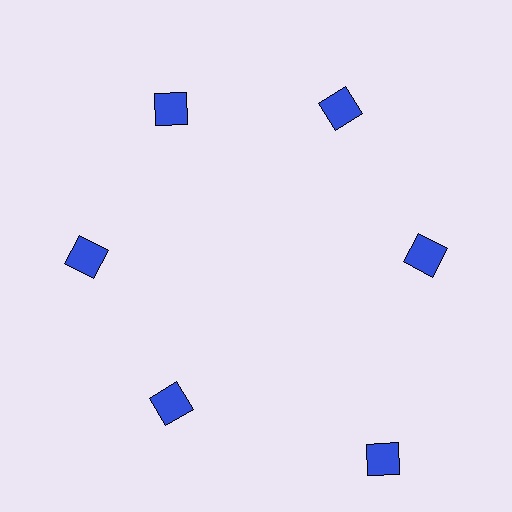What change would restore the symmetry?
The symmetry would be restored by moving it inward, back onto the ring so that all 6 diamonds sit at equal angles and equal distance from the center.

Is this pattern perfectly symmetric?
No. The 6 blue diamonds are arranged in a ring, but one element near the 5 o'clock position is pushed outward from the center, breaking the 6-fold rotational symmetry.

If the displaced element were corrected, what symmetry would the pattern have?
It would have 6-fold rotational symmetry — the pattern would map onto itself every 60 degrees.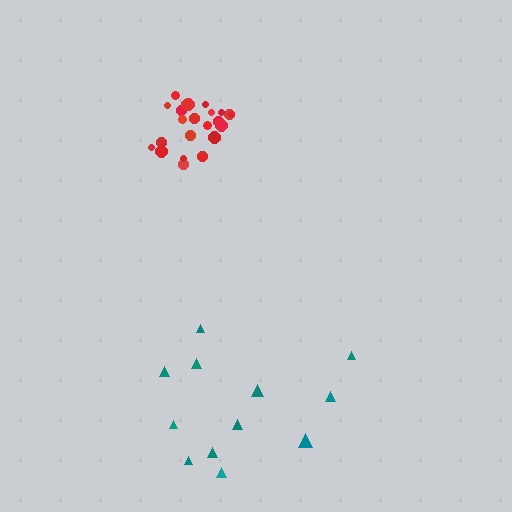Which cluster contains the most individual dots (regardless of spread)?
Red (23).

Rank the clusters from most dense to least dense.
red, teal.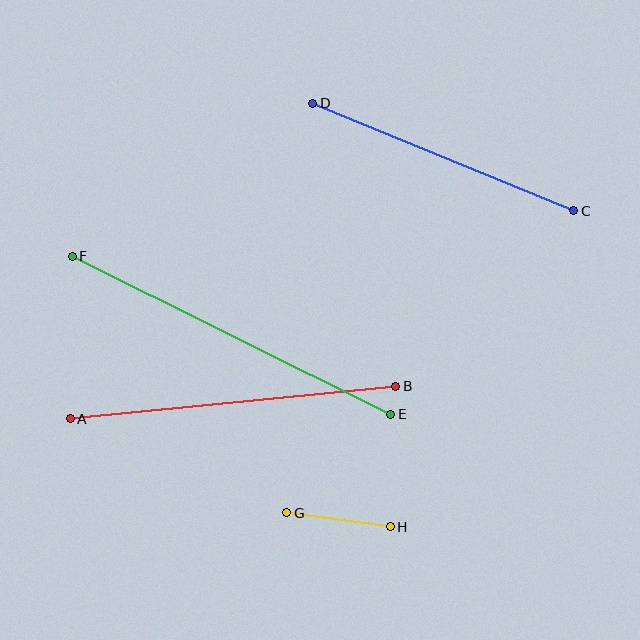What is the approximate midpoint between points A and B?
The midpoint is at approximately (233, 402) pixels.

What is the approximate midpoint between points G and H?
The midpoint is at approximately (338, 520) pixels.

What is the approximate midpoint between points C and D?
The midpoint is at approximately (443, 157) pixels.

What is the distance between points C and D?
The distance is approximately 282 pixels.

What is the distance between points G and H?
The distance is approximately 105 pixels.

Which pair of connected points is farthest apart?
Points E and F are farthest apart.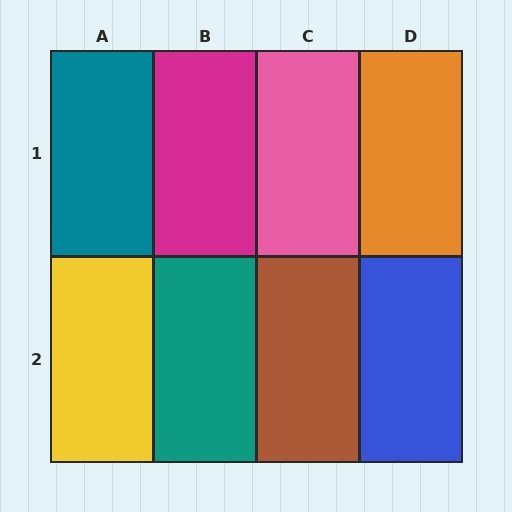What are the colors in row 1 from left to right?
Teal, magenta, pink, orange.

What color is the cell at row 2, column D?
Blue.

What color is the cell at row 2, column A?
Yellow.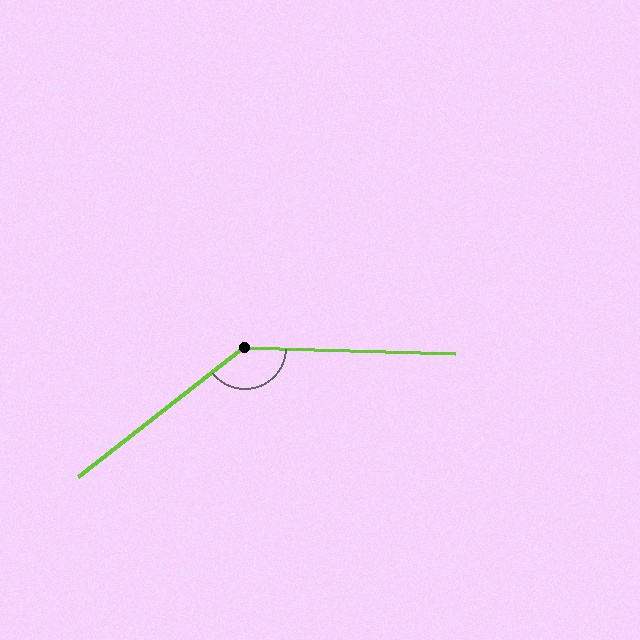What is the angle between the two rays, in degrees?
Approximately 140 degrees.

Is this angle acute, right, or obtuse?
It is obtuse.